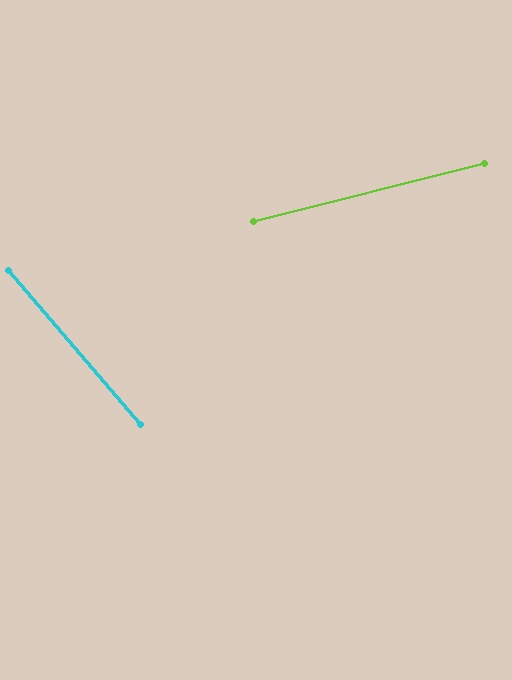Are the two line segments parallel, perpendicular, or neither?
Neither parallel nor perpendicular — they differ by about 64°.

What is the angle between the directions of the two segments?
Approximately 64 degrees.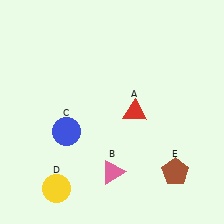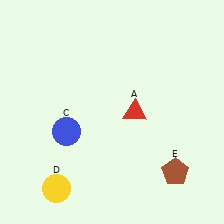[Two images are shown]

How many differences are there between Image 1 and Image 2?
There is 1 difference between the two images.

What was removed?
The pink triangle (B) was removed in Image 2.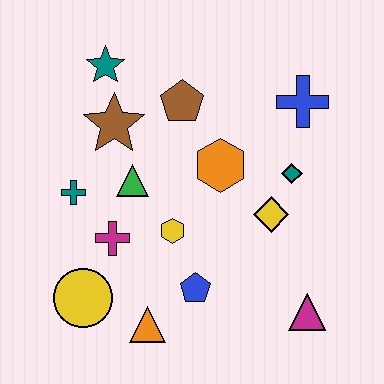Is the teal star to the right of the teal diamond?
No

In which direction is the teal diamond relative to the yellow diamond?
The teal diamond is above the yellow diamond.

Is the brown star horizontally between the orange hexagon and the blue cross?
No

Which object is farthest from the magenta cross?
The blue cross is farthest from the magenta cross.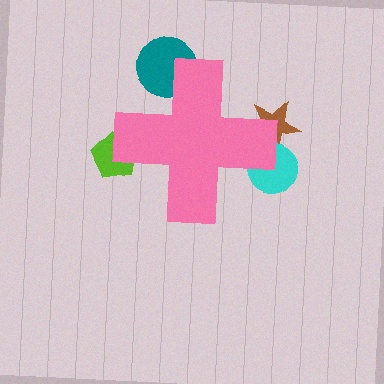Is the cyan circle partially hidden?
Yes, the cyan circle is partially hidden behind the pink cross.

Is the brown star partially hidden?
Yes, the brown star is partially hidden behind the pink cross.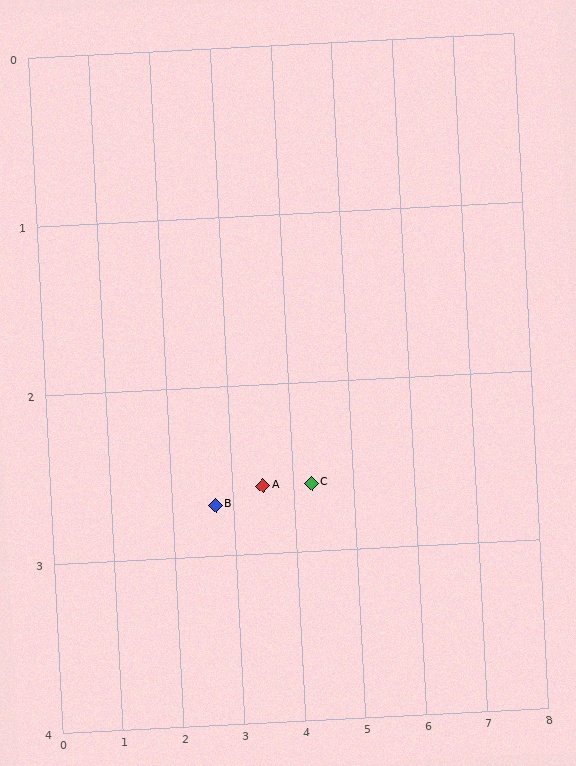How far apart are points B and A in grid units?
Points B and A are about 0.8 grid units apart.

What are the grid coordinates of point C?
Point C is at approximately (4.3, 2.6).